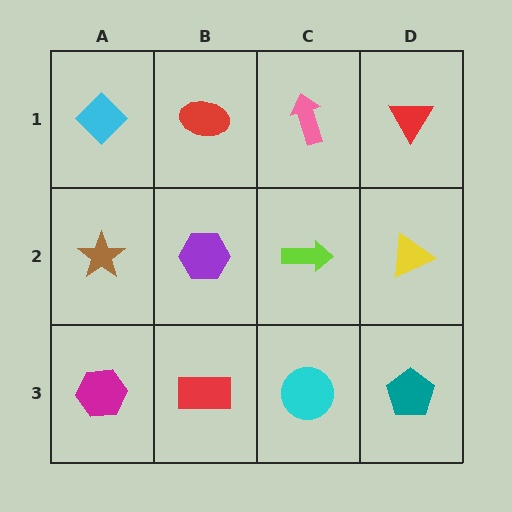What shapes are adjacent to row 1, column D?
A yellow triangle (row 2, column D), a pink arrow (row 1, column C).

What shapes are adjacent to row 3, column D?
A yellow triangle (row 2, column D), a cyan circle (row 3, column C).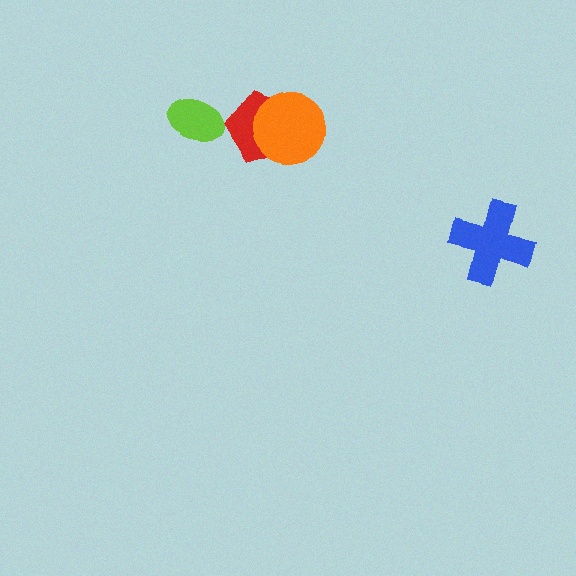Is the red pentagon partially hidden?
Yes, it is partially covered by another shape.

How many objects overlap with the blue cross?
0 objects overlap with the blue cross.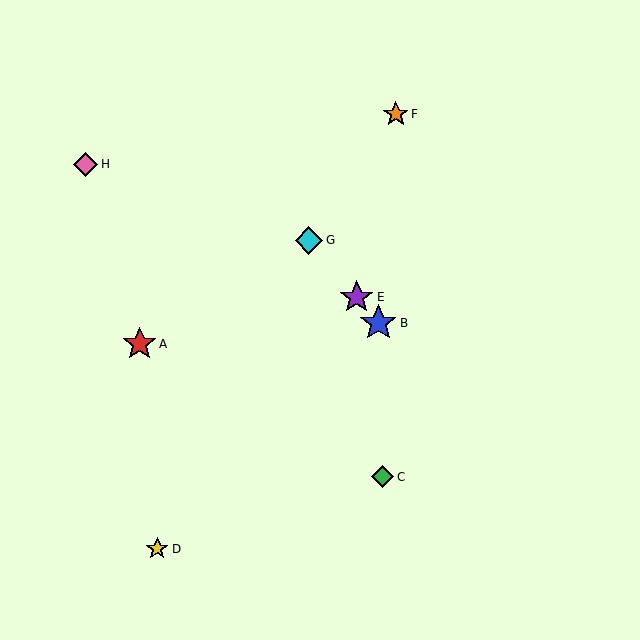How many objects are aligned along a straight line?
3 objects (B, E, G) are aligned along a straight line.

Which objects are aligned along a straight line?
Objects B, E, G are aligned along a straight line.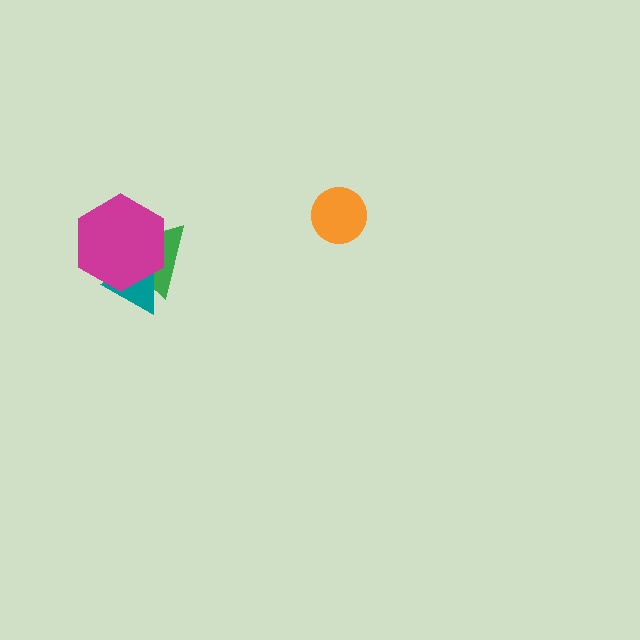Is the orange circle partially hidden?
No, no other shape covers it.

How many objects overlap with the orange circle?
0 objects overlap with the orange circle.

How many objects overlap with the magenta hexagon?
2 objects overlap with the magenta hexagon.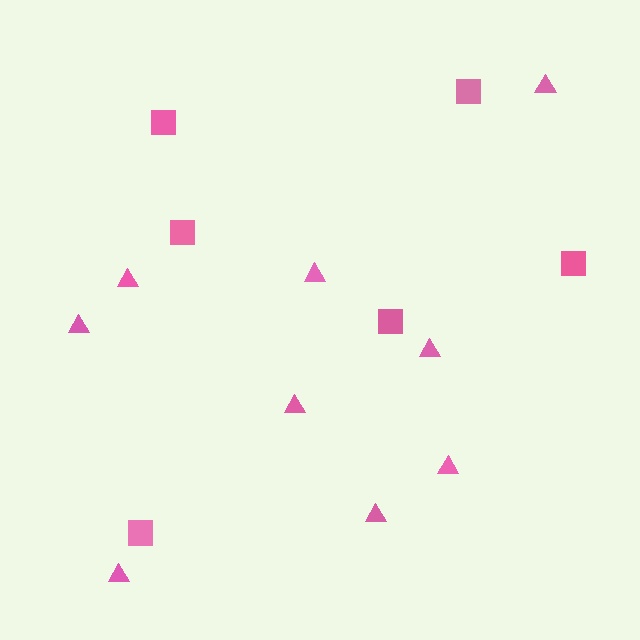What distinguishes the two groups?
There are 2 groups: one group of squares (6) and one group of triangles (9).